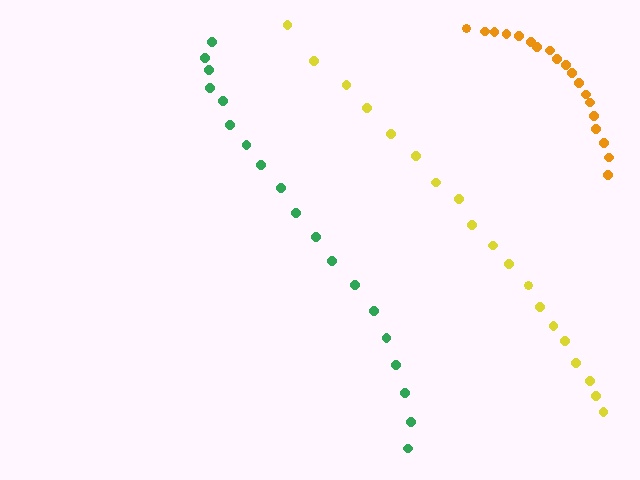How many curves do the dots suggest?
There are 3 distinct paths.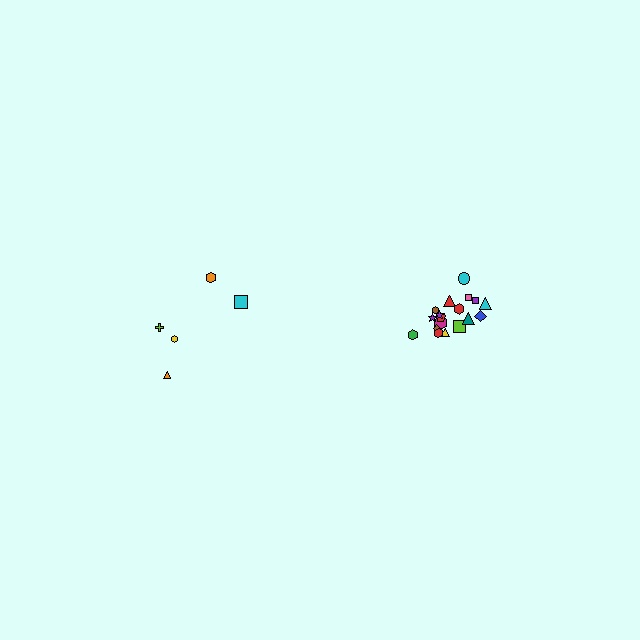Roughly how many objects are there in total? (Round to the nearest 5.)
Roughly 25 objects in total.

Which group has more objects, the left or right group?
The right group.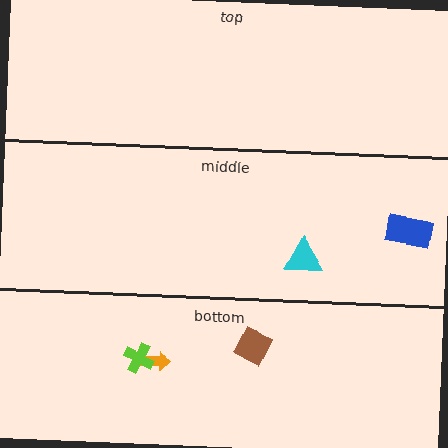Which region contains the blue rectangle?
The middle region.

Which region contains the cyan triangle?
The middle region.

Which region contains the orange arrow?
The bottom region.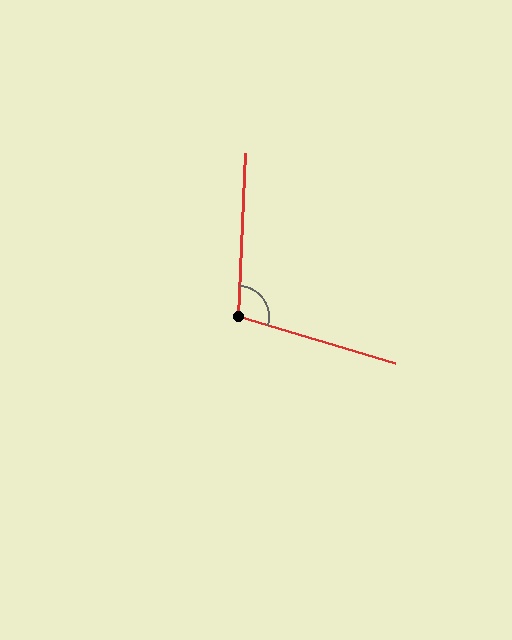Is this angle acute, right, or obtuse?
It is obtuse.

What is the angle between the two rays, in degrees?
Approximately 104 degrees.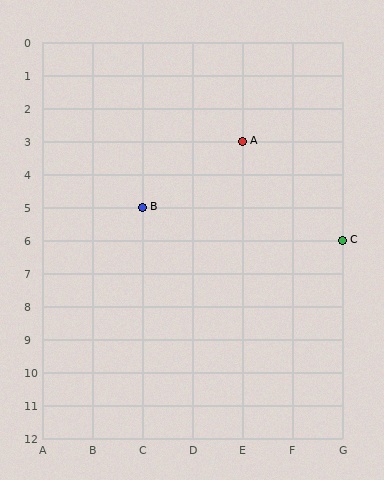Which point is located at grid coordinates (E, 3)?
Point A is at (E, 3).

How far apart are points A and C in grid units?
Points A and C are 2 columns and 3 rows apart (about 3.6 grid units diagonally).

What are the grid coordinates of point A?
Point A is at grid coordinates (E, 3).